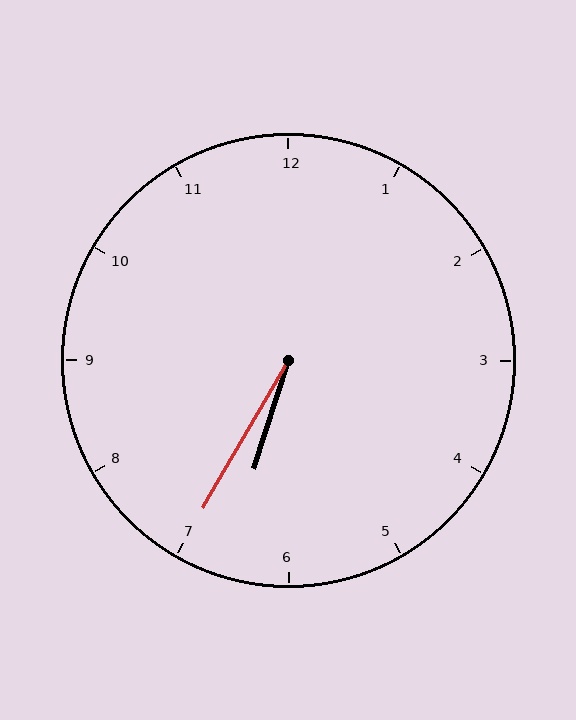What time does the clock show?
6:35.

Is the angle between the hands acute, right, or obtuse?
It is acute.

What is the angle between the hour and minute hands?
Approximately 12 degrees.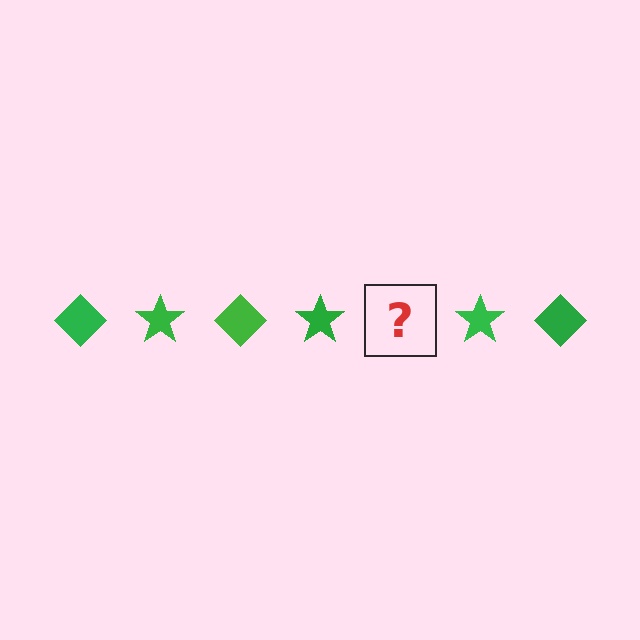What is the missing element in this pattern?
The missing element is a green diamond.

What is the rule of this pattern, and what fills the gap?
The rule is that the pattern cycles through diamond, star shapes in green. The gap should be filled with a green diamond.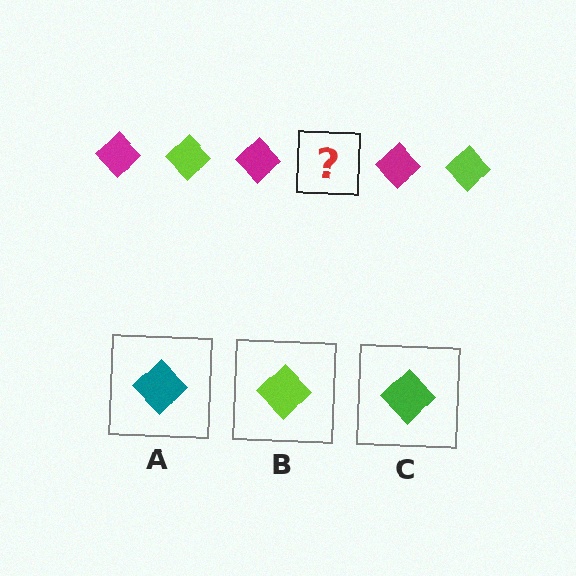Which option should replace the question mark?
Option B.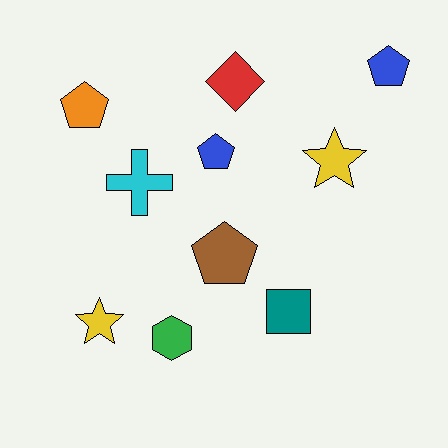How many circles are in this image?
There are no circles.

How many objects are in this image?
There are 10 objects.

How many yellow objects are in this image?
There are 2 yellow objects.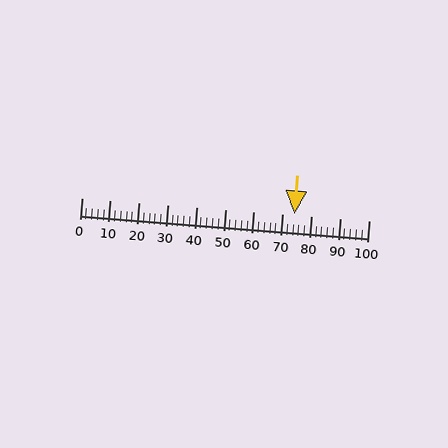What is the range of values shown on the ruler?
The ruler shows values from 0 to 100.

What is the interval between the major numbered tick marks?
The major tick marks are spaced 10 units apart.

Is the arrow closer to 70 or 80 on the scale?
The arrow is closer to 70.